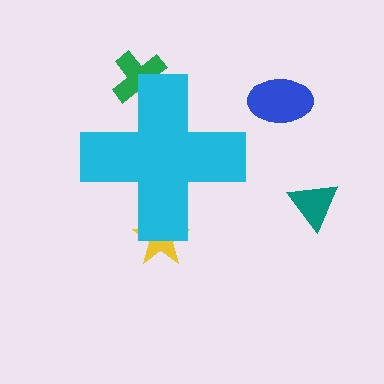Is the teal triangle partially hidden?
No, the teal triangle is fully visible.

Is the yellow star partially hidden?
Yes, the yellow star is partially hidden behind the cyan cross.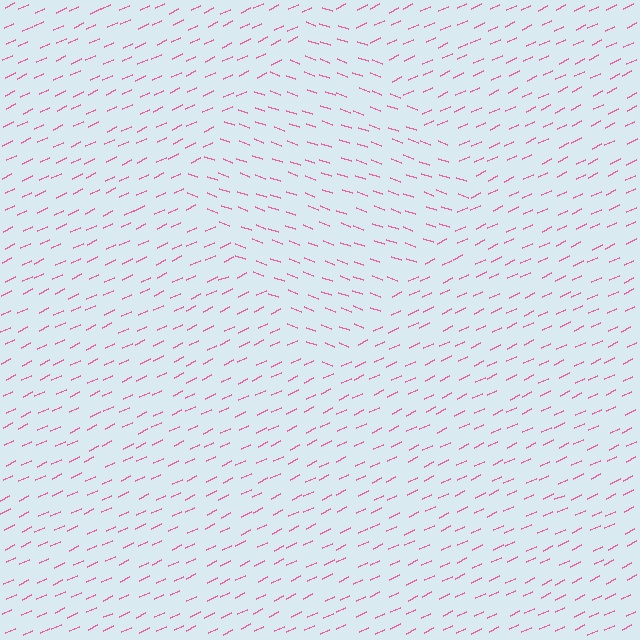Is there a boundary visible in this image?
Yes, there is a texture boundary formed by a change in line orientation.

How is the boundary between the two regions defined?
The boundary is defined purely by a change in line orientation (approximately 45 degrees difference). All lines are the same color and thickness.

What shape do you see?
I see a diamond.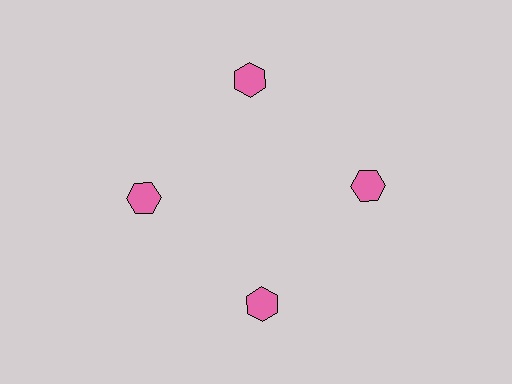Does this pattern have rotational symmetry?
Yes, this pattern has 4-fold rotational symmetry. It looks the same after rotating 90 degrees around the center.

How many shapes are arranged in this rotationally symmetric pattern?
There are 4 shapes, arranged in 4 groups of 1.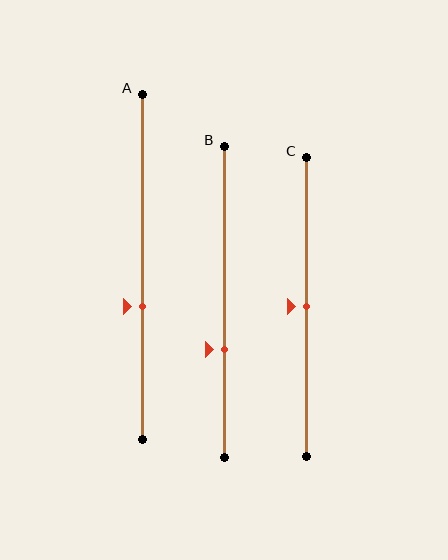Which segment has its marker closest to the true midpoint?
Segment C has its marker closest to the true midpoint.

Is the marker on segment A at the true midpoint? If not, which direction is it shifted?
No, the marker on segment A is shifted downward by about 11% of the segment length.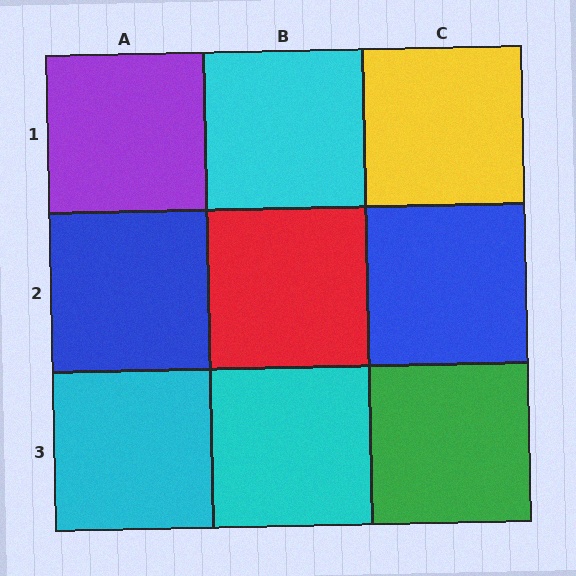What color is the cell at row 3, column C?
Green.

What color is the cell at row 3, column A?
Cyan.